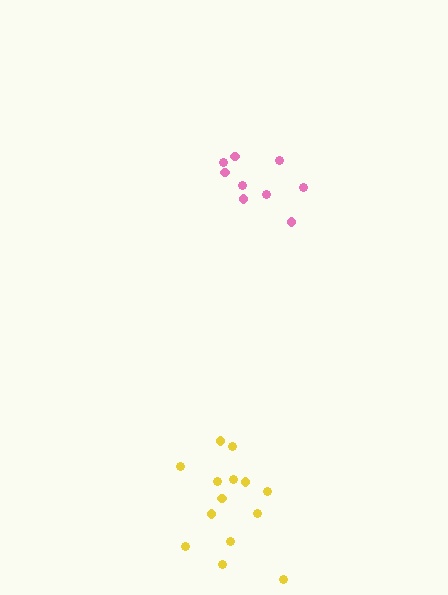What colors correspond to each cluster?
The clusters are colored: pink, yellow.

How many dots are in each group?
Group 1: 9 dots, Group 2: 14 dots (23 total).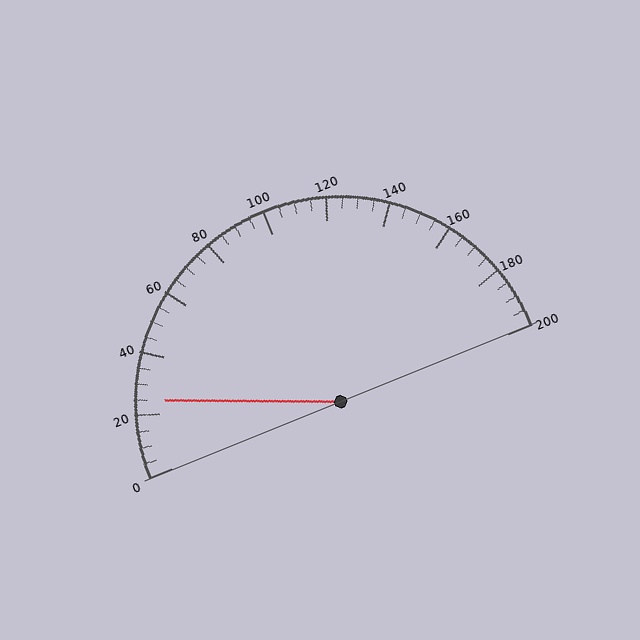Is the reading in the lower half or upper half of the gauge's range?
The reading is in the lower half of the range (0 to 200).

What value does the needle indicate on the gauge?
The needle indicates approximately 25.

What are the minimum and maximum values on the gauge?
The gauge ranges from 0 to 200.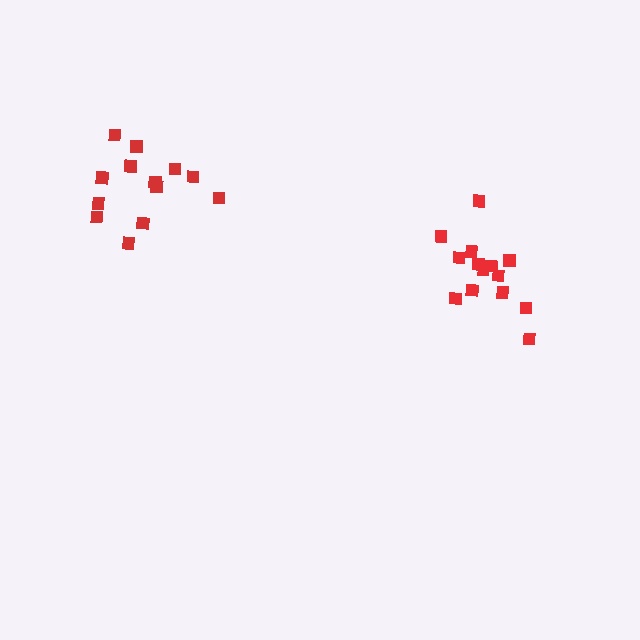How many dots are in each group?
Group 1: 14 dots, Group 2: 13 dots (27 total).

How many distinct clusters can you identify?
There are 2 distinct clusters.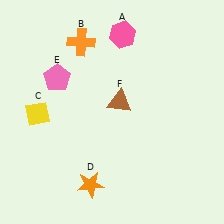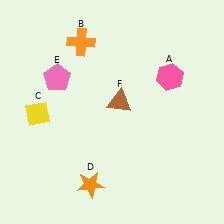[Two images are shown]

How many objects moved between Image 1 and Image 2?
1 object moved between the two images.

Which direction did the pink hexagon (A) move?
The pink hexagon (A) moved right.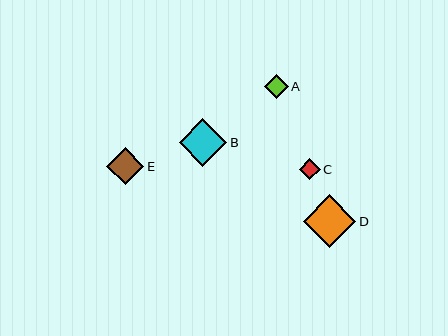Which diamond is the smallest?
Diamond C is the smallest with a size of approximately 21 pixels.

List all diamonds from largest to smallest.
From largest to smallest: D, B, E, A, C.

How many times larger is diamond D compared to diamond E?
Diamond D is approximately 1.4 times the size of diamond E.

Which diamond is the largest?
Diamond D is the largest with a size of approximately 52 pixels.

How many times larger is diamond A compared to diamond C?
Diamond A is approximately 1.1 times the size of diamond C.